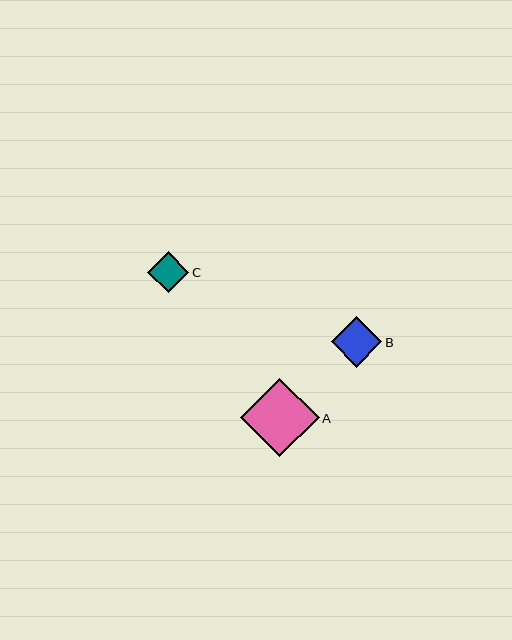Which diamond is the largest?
Diamond A is the largest with a size of approximately 78 pixels.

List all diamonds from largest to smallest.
From largest to smallest: A, B, C.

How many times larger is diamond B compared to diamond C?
Diamond B is approximately 1.2 times the size of diamond C.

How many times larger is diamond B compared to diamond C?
Diamond B is approximately 1.2 times the size of diamond C.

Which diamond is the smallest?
Diamond C is the smallest with a size of approximately 41 pixels.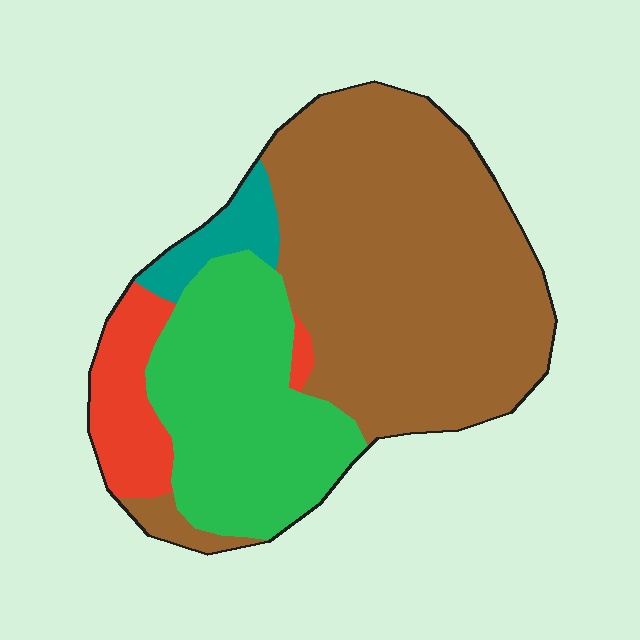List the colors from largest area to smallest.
From largest to smallest: brown, green, red, teal.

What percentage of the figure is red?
Red takes up less than a quarter of the figure.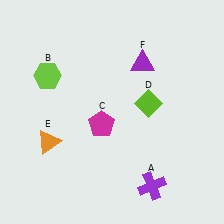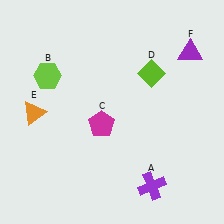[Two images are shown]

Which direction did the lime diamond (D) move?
The lime diamond (D) moved up.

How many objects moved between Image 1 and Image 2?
3 objects moved between the two images.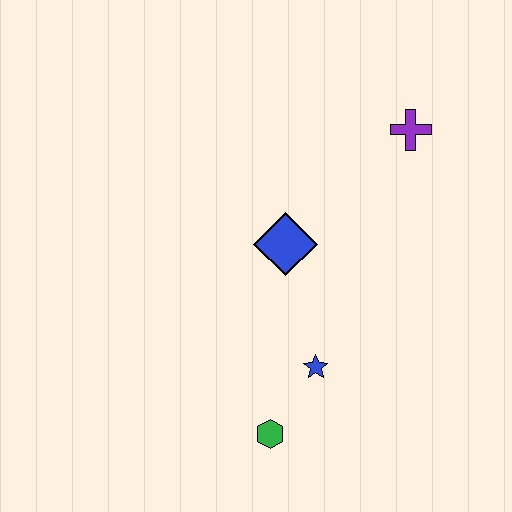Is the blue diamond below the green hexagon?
No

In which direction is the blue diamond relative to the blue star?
The blue diamond is above the blue star.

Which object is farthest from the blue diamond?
The green hexagon is farthest from the blue diamond.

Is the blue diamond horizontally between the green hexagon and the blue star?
Yes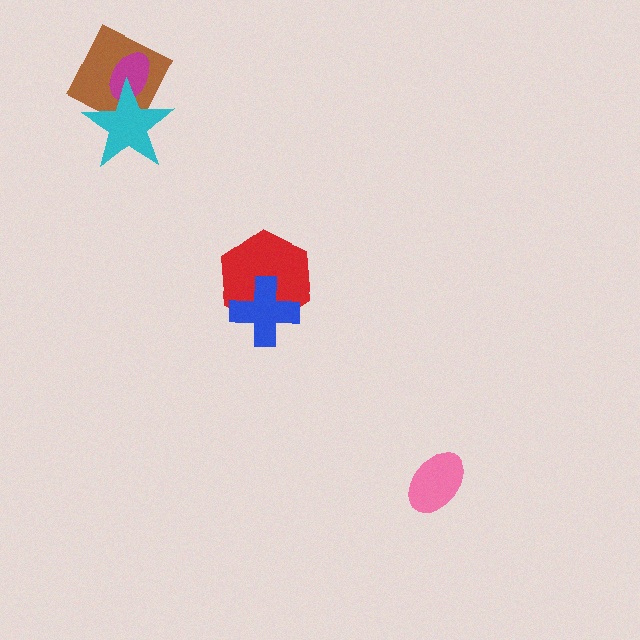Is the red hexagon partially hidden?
Yes, it is partially covered by another shape.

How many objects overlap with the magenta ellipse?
2 objects overlap with the magenta ellipse.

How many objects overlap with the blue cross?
1 object overlaps with the blue cross.